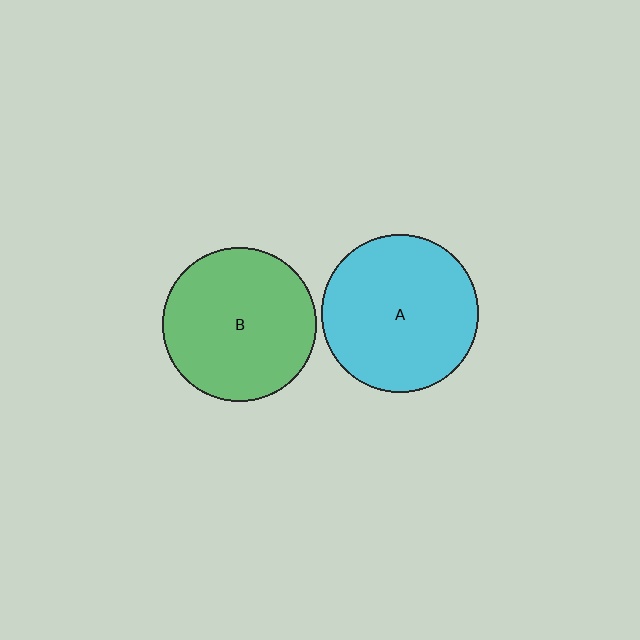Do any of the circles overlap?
No, none of the circles overlap.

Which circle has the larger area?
Circle A (cyan).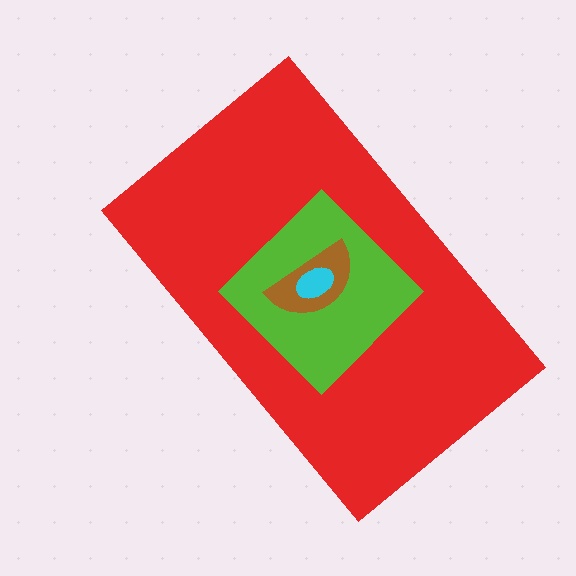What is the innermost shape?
The cyan ellipse.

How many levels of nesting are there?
4.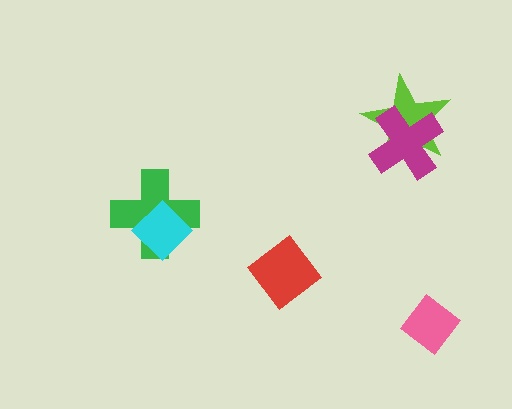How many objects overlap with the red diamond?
0 objects overlap with the red diamond.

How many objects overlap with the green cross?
1 object overlaps with the green cross.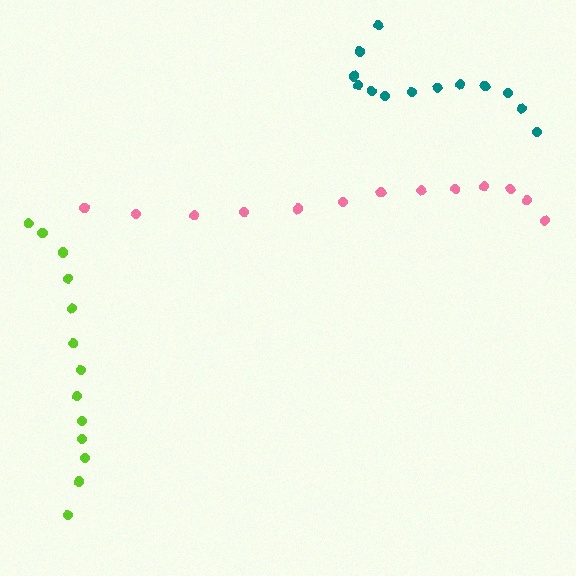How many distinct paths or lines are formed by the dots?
There are 3 distinct paths.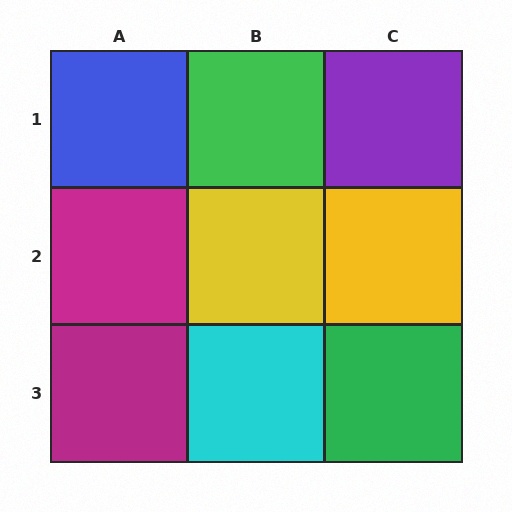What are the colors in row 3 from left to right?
Magenta, cyan, green.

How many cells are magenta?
2 cells are magenta.